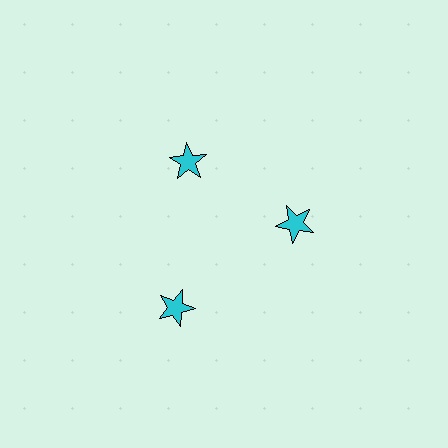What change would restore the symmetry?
The symmetry would be restored by moving it inward, back onto the ring so that all 3 stars sit at equal angles and equal distance from the center.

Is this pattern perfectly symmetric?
No. The 3 cyan stars are arranged in a ring, but one element near the 7 o'clock position is pushed outward from the center, breaking the 3-fold rotational symmetry.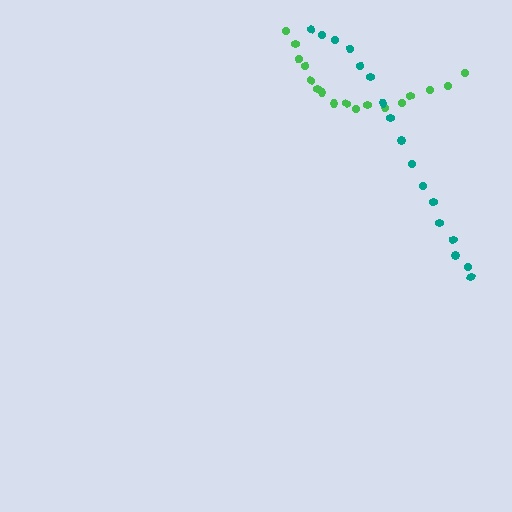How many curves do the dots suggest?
There are 2 distinct paths.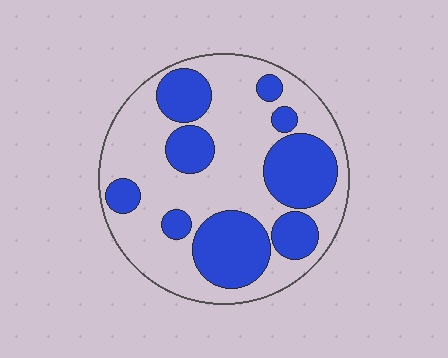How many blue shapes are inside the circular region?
9.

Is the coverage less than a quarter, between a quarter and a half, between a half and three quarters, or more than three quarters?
Between a quarter and a half.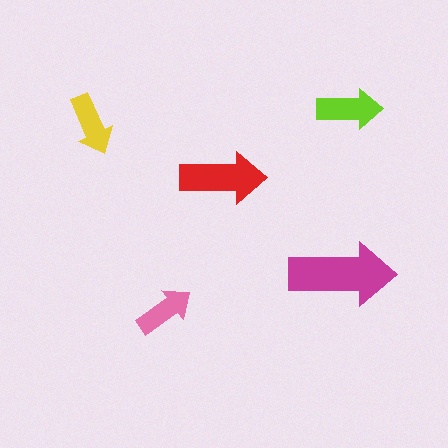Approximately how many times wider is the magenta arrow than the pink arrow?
About 2 times wider.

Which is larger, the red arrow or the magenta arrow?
The magenta one.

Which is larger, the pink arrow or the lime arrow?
The lime one.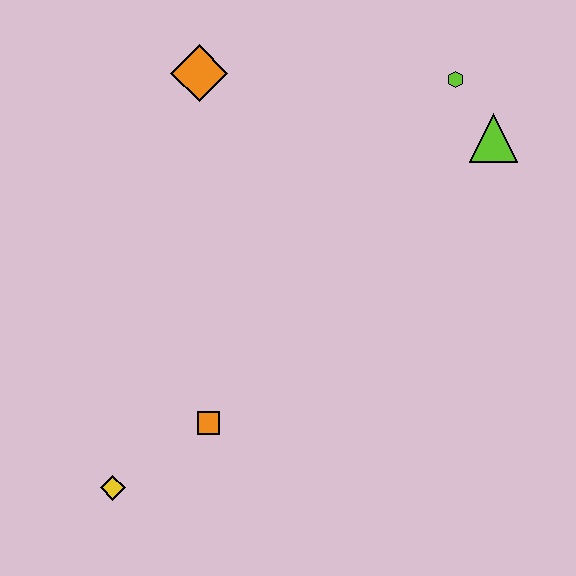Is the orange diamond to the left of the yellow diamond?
No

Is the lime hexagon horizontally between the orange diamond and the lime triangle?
Yes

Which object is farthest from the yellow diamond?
The lime hexagon is farthest from the yellow diamond.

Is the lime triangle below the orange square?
No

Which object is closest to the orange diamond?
The lime hexagon is closest to the orange diamond.